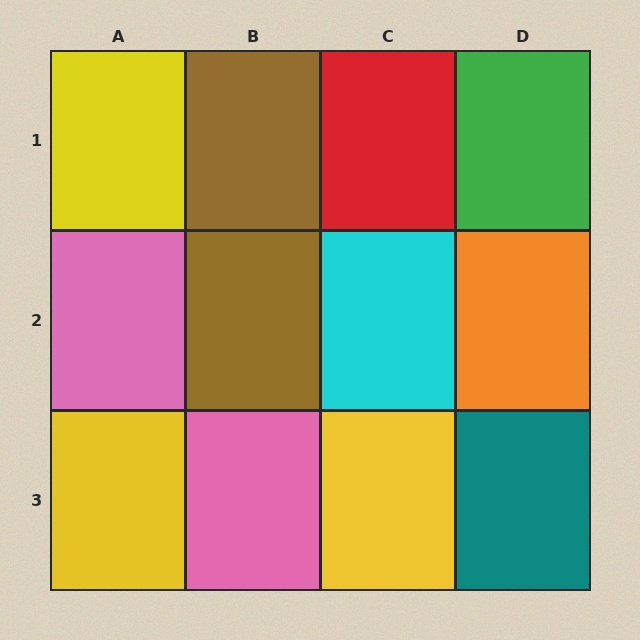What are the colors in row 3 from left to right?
Yellow, pink, yellow, teal.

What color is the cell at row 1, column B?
Brown.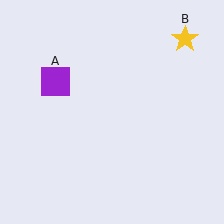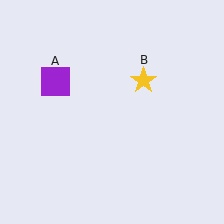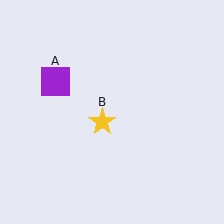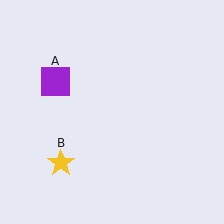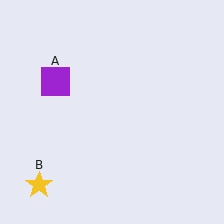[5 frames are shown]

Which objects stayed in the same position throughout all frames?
Purple square (object A) remained stationary.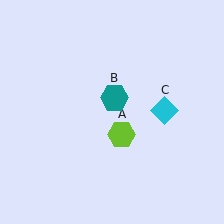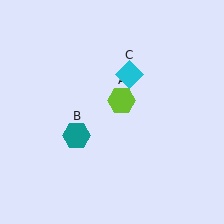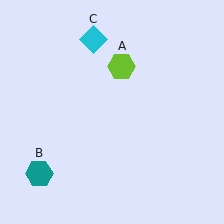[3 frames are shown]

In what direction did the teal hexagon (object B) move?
The teal hexagon (object B) moved down and to the left.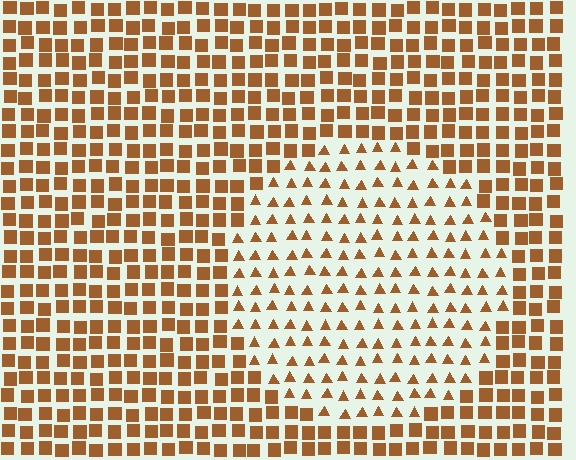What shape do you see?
I see a circle.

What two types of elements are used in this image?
The image uses triangles inside the circle region and squares outside it.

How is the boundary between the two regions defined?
The boundary is defined by a change in element shape: triangles inside vs. squares outside. All elements share the same color and spacing.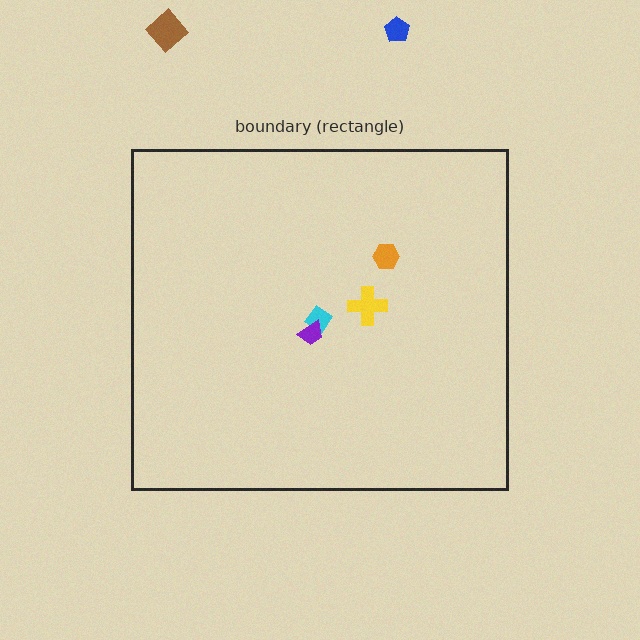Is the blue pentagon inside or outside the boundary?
Outside.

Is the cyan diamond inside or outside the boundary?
Inside.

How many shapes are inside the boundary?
4 inside, 2 outside.